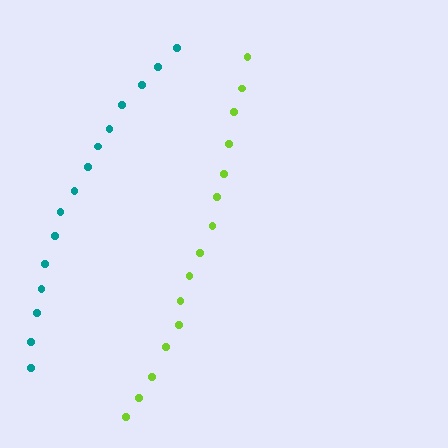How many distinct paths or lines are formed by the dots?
There are 2 distinct paths.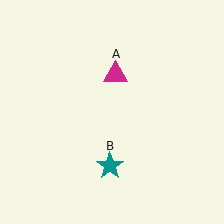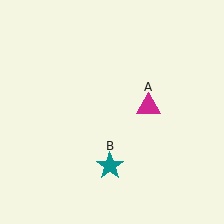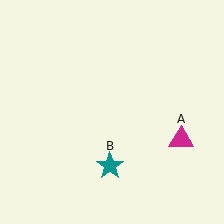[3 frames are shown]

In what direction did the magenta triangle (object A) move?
The magenta triangle (object A) moved down and to the right.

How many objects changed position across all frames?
1 object changed position: magenta triangle (object A).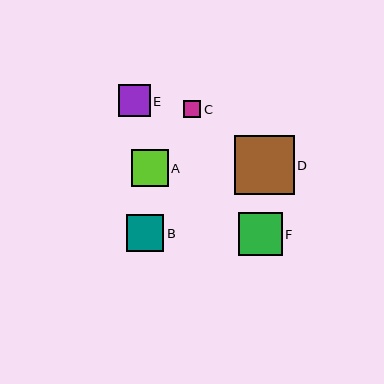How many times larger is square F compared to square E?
Square F is approximately 1.4 times the size of square E.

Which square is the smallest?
Square C is the smallest with a size of approximately 17 pixels.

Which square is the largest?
Square D is the largest with a size of approximately 60 pixels.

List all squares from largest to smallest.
From largest to smallest: D, F, A, B, E, C.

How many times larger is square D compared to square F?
Square D is approximately 1.4 times the size of square F.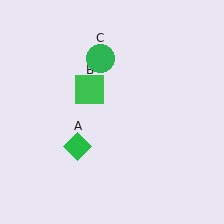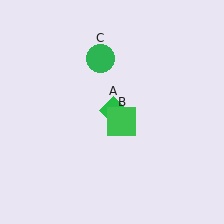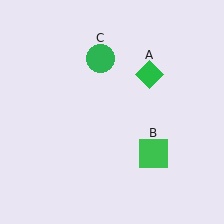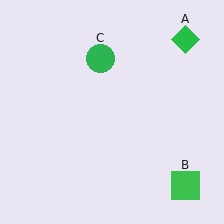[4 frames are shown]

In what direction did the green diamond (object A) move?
The green diamond (object A) moved up and to the right.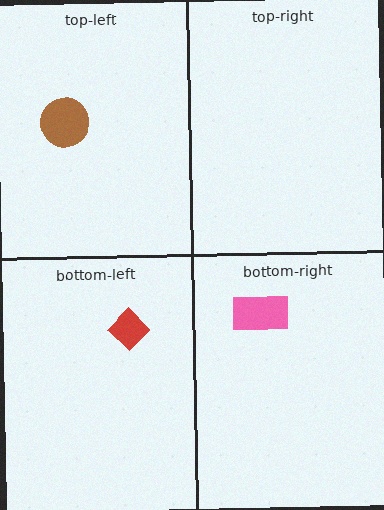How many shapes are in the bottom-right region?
1.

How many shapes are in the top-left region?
1.